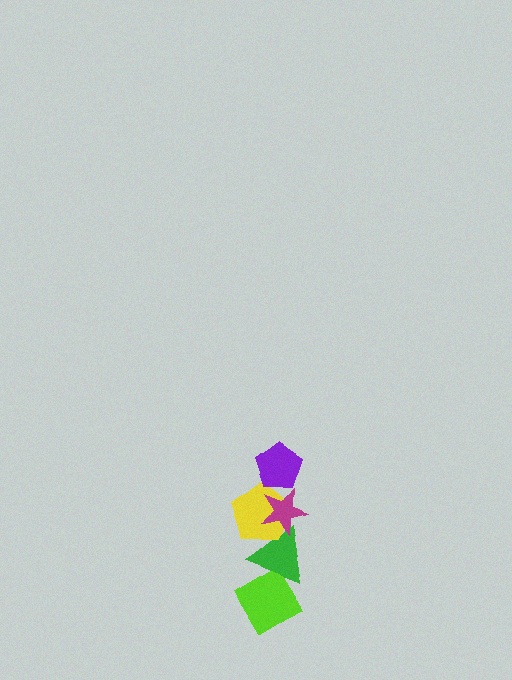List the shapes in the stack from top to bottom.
From top to bottom: the purple pentagon, the magenta star, the yellow pentagon, the green triangle, the lime diamond.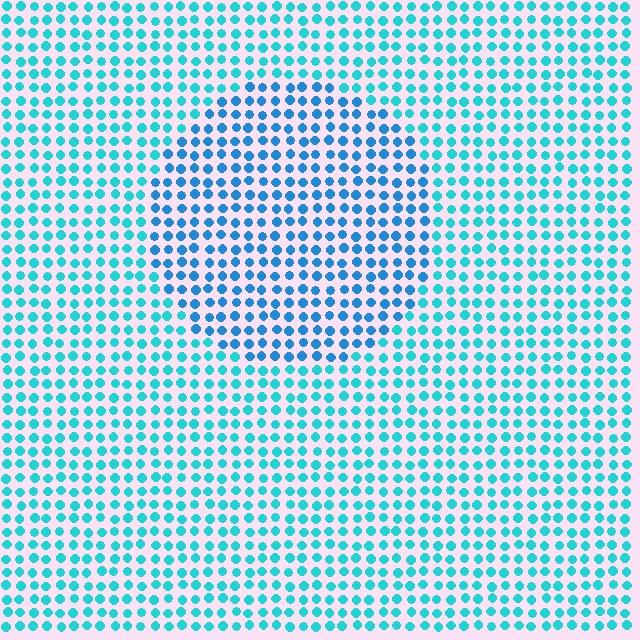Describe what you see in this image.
The image is filled with small cyan elements in a uniform arrangement. A circle-shaped region is visible where the elements are tinted to a slightly different hue, forming a subtle color boundary.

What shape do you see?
I see a circle.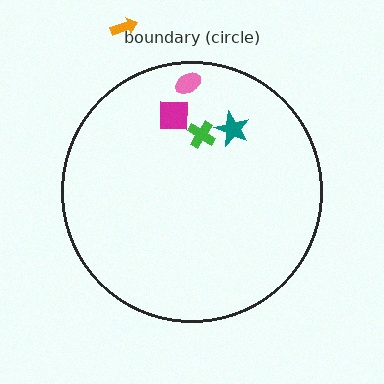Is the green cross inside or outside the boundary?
Inside.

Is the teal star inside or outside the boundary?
Inside.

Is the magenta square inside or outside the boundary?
Inside.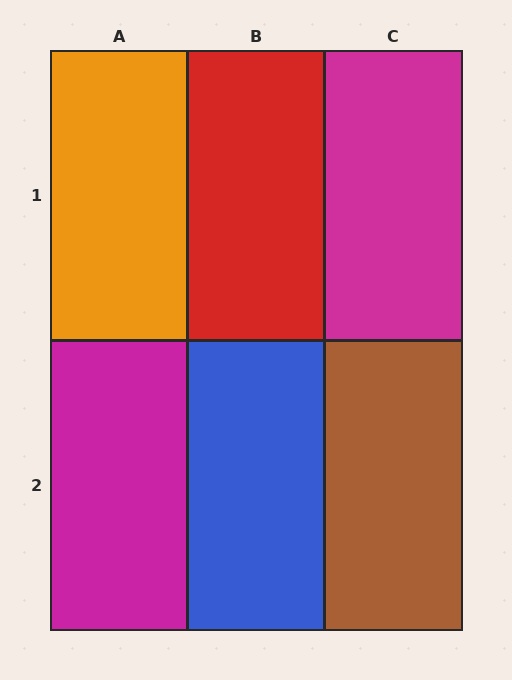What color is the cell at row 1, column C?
Magenta.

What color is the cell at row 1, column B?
Red.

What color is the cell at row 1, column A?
Orange.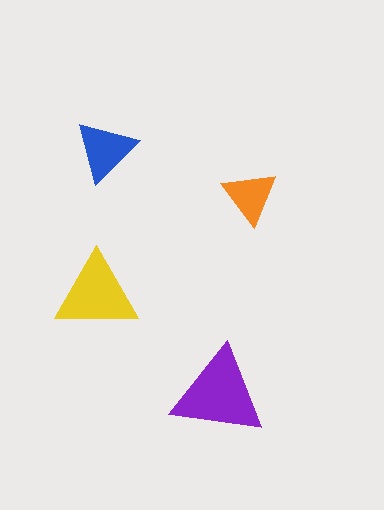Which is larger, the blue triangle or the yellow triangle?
The yellow one.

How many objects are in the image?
There are 4 objects in the image.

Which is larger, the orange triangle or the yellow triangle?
The yellow one.